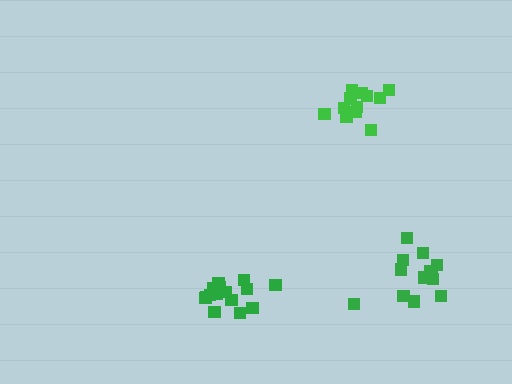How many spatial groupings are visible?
There are 3 spatial groupings.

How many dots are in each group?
Group 1: 13 dots, Group 2: 15 dots, Group 3: 13 dots (41 total).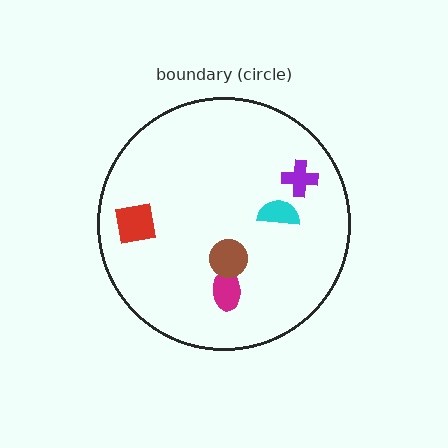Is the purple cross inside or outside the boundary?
Inside.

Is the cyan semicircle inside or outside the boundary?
Inside.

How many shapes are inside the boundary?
5 inside, 0 outside.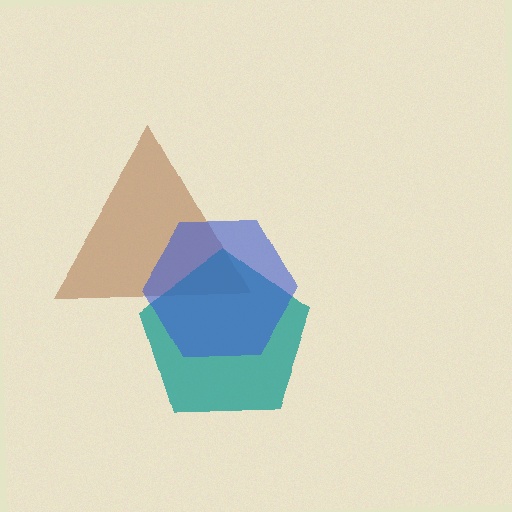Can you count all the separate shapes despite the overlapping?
Yes, there are 3 separate shapes.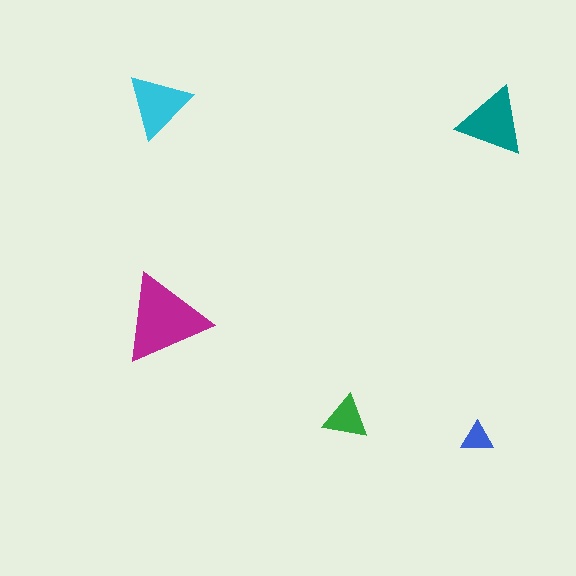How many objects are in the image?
There are 5 objects in the image.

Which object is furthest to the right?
The teal triangle is rightmost.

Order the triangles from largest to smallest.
the magenta one, the teal one, the cyan one, the green one, the blue one.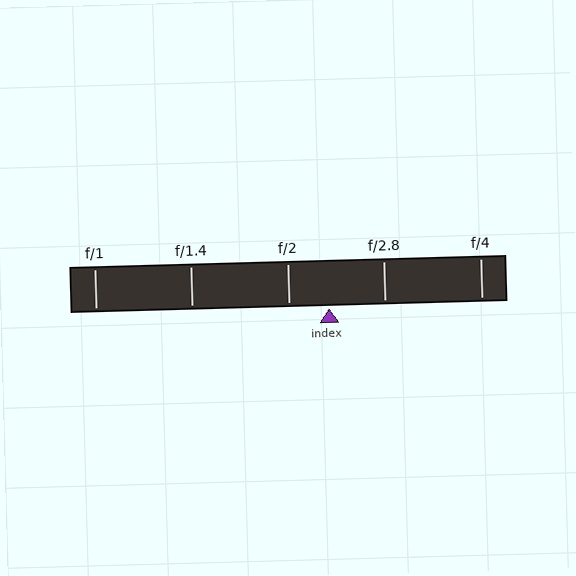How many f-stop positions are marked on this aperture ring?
There are 5 f-stop positions marked.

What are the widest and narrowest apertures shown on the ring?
The widest aperture shown is f/1 and the narrowest is f/4.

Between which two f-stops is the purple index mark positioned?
The index mark is between f/2 and f/2.8.